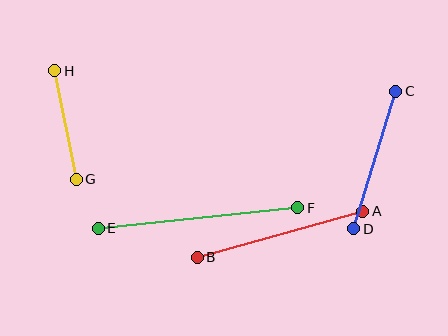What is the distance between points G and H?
The distance is approximately 110 pixels.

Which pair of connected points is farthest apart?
Points E and F are farthest apart.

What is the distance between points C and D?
The distance is approximately 144 pixels.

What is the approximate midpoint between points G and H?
The midpoint is at approximately (65, 125) pixels.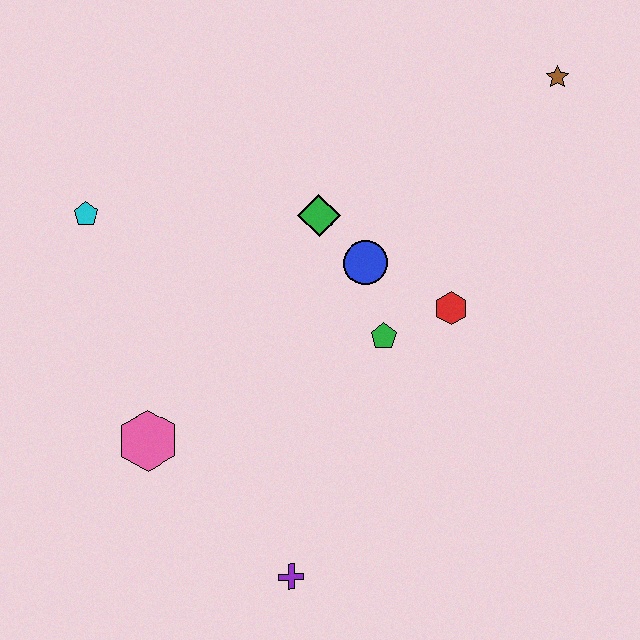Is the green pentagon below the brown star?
Yes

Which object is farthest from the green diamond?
The purple cross is farthest from the green diamond.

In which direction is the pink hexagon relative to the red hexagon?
The pink hexagon is to the left of the red hexagon.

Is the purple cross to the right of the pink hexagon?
Yes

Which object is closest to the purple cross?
The pink hexagon is closest to the purple cross.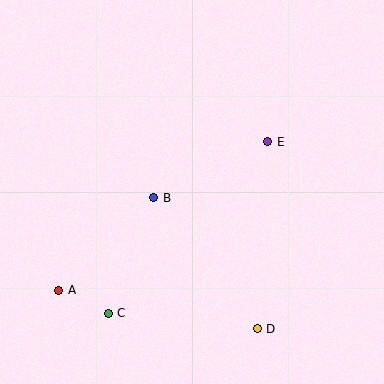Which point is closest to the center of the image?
Point B at (154, 198) is closest to the center.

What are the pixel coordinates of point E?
Point E is at (268, 142).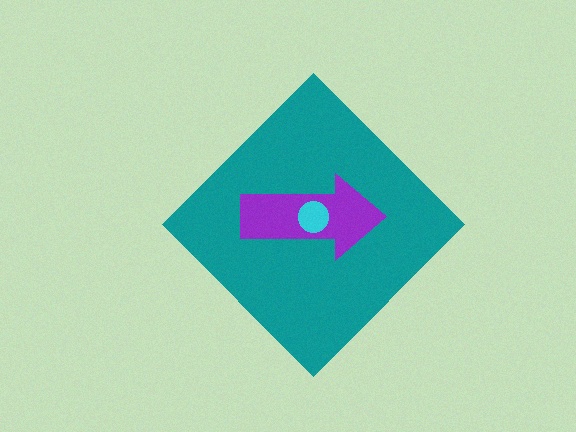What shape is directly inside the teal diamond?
The purple arrow.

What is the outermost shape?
The teal diamond.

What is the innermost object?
The cyan circle.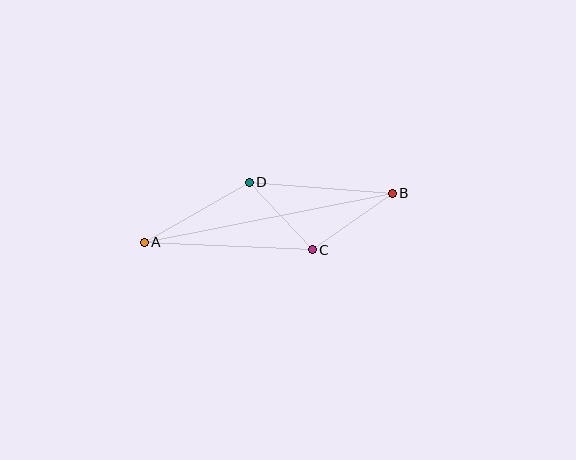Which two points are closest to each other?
Points C and D are closest to each other.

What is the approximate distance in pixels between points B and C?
The distance between B and C is approximately 98 pixels.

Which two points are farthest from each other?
Points A and B are farthest from each other.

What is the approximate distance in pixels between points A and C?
The distance between A and C is approximately 168 pixels.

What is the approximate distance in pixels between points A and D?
The distance between A and D is approximately 121 pixels.